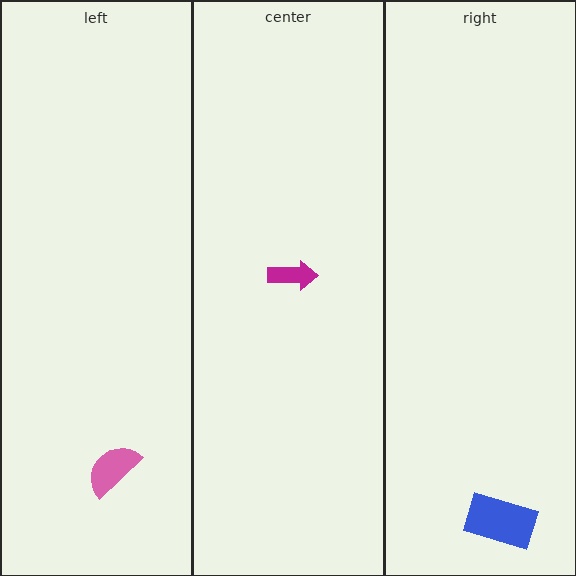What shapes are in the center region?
The magenta arrow.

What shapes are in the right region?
The blue rectangle.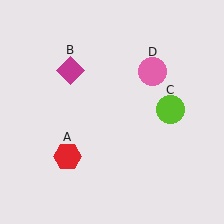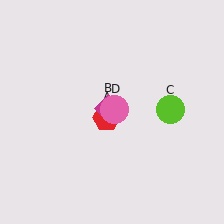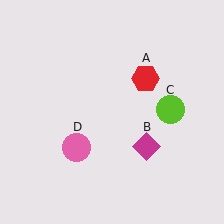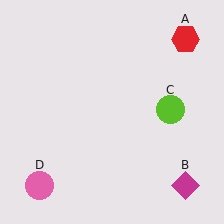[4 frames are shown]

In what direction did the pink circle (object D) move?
The pink circle (object D) moved down and to the left.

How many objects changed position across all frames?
3 objects changed position: red hexagon (object A), magenta diamond (object B), pink circle (object D).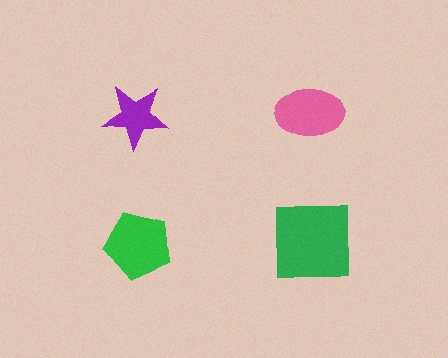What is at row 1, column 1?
A purple star.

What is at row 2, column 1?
A green pentagon.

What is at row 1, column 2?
A pink ellipse.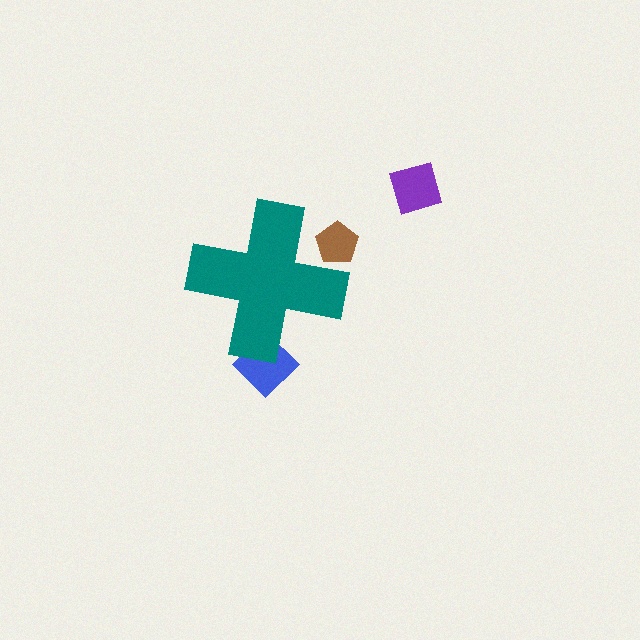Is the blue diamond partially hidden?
Yes, the blue diamond is partially hidden behind the teal cross.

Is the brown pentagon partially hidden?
Yes, the brown pentagon is partially hidden behind the teal cross.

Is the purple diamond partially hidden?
No, the purple diamond is fully visible.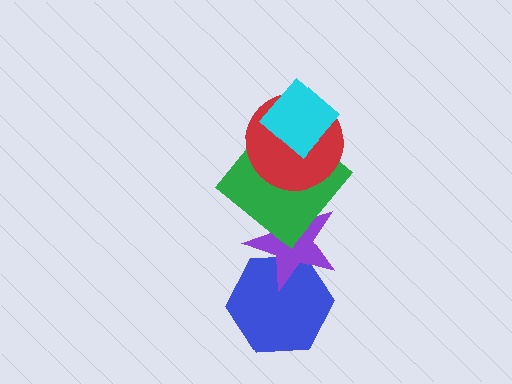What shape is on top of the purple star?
The green diamond is on top of the purple star.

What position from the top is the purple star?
The purple star is 4th from the top.